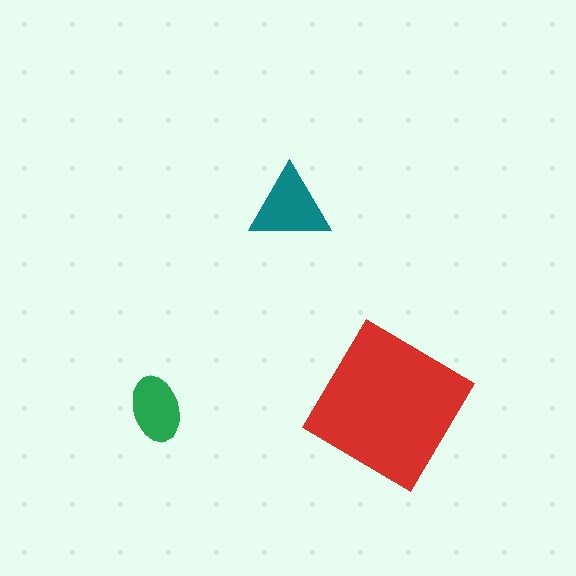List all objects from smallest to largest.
The green ellipse, the teal triangle, the red diamond.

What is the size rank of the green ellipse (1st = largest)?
3rd.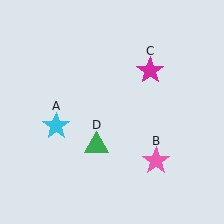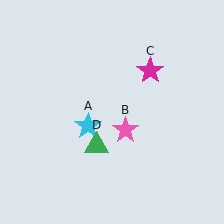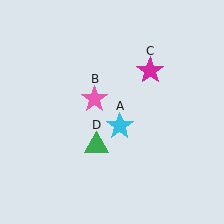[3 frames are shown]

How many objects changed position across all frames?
2 objects changed position: cyan star (object A), pink star (object B).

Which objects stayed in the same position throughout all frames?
Magenta star (object C) and green triangle (object D) remained stationary.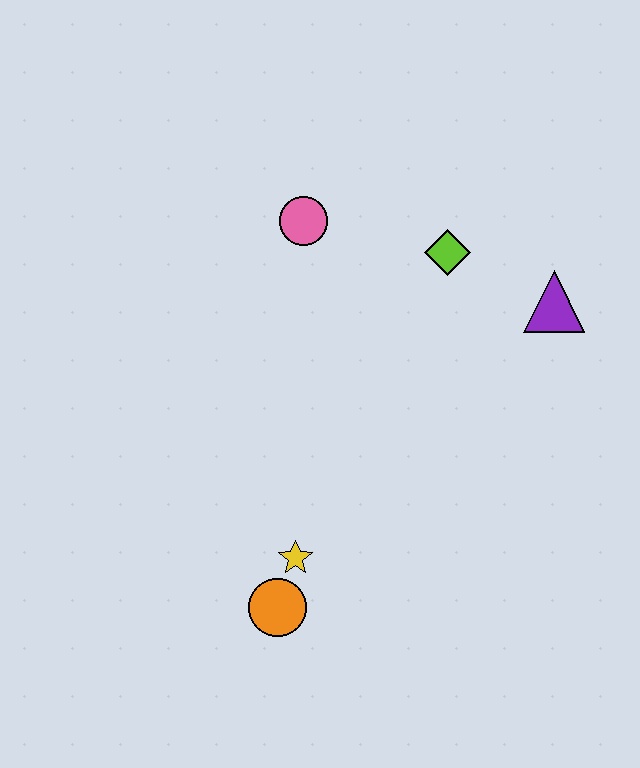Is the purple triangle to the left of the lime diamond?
No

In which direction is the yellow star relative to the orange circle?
The yellow star is above the orange circle.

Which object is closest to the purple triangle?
The lime diamond is closest to the purple triangle.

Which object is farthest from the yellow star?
The purple triangle is farthest from the yellow star.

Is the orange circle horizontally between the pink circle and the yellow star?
No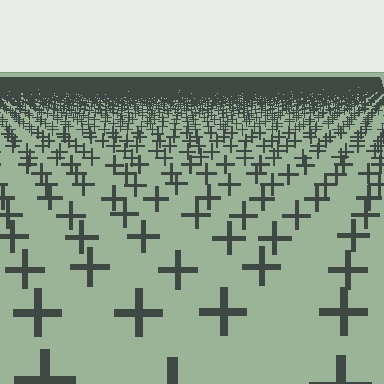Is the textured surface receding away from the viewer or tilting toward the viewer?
The surface is receding away from the viewer. Texture elements get smaller and denser toward the top.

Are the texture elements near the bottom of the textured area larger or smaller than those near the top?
Larger. Near the bottom, elements are closer to the viewer and appear at a bigger on-screen size.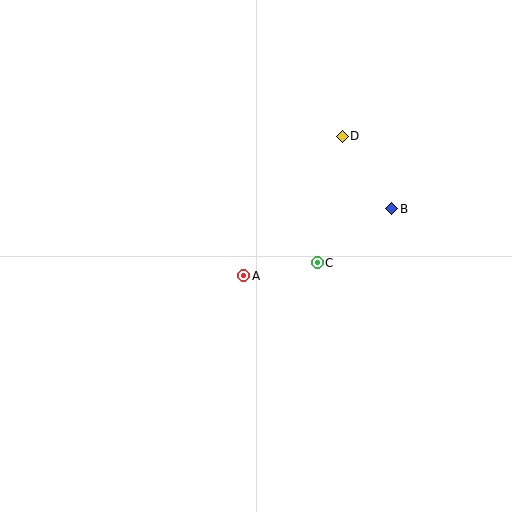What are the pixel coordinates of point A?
Point A is at (244, 276).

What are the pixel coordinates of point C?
Point C is at (317, 263).